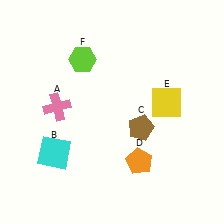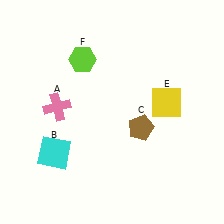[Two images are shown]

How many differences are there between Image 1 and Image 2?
There is 1 difference between the two images.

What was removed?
The orange pentagon (D) was removed in Image 2.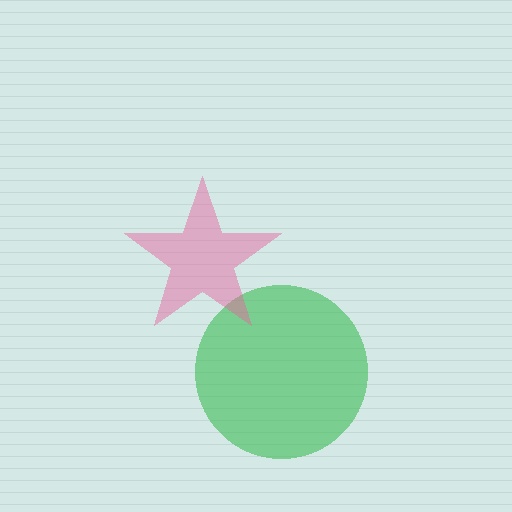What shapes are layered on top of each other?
The layered shapes are: a green circle, a pink star.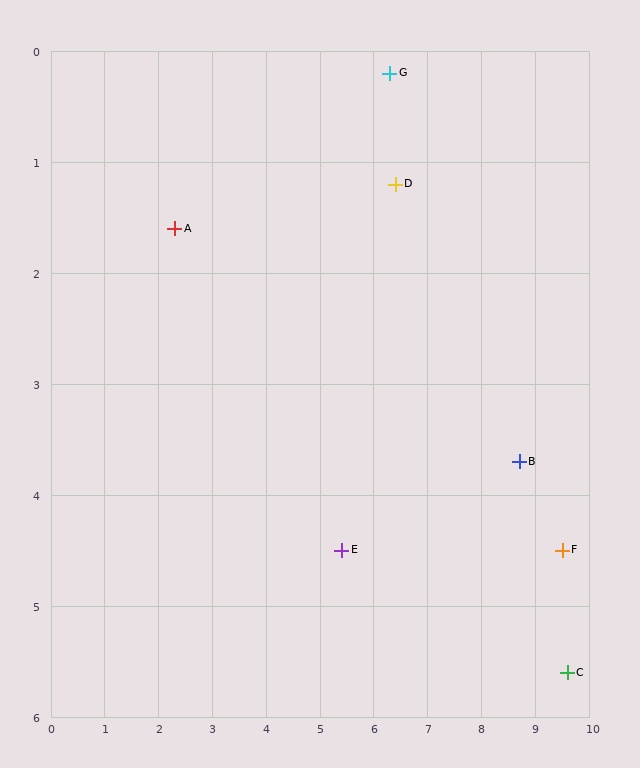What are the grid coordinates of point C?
Point C is at approximately (9.6, 5.6).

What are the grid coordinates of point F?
Point F is at approximately (9.5, 4.5).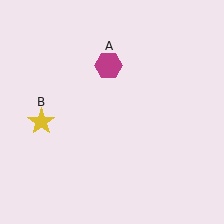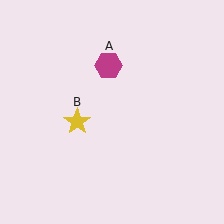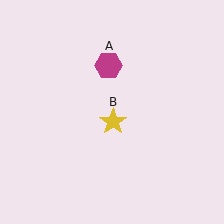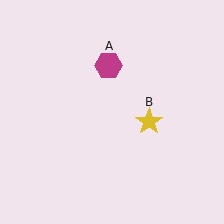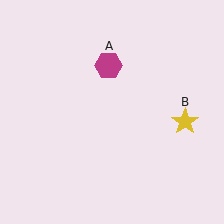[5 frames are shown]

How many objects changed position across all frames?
1 object changed position: yellow star (object B).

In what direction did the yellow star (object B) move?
The yellow star (object B) moved right.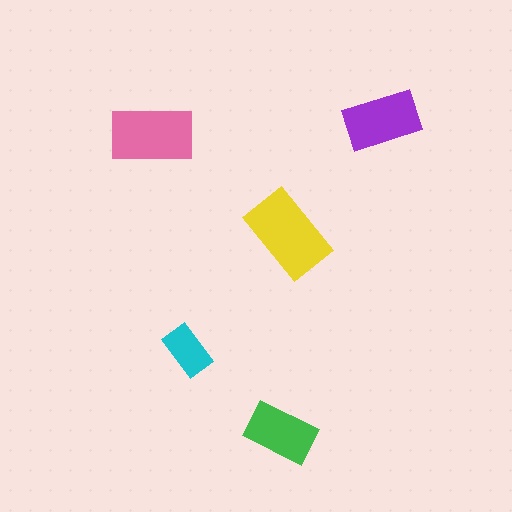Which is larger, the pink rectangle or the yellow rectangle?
The yellow one.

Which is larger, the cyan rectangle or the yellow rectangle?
The yellow one.